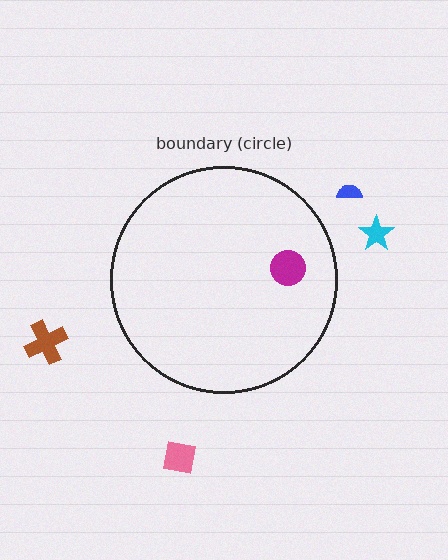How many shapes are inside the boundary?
1 inside, 4 outside.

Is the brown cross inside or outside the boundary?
Outside.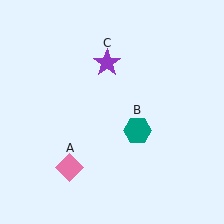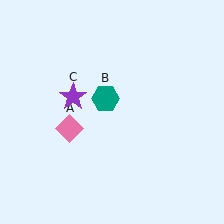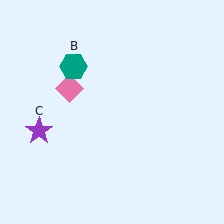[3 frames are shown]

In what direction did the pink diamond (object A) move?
The pink diamond (object A) moved up.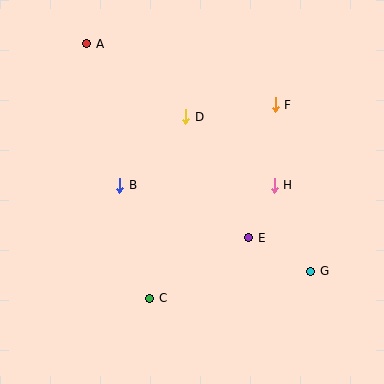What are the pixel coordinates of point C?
Point C is at (150, 298).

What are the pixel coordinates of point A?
Point A is at (87, 44).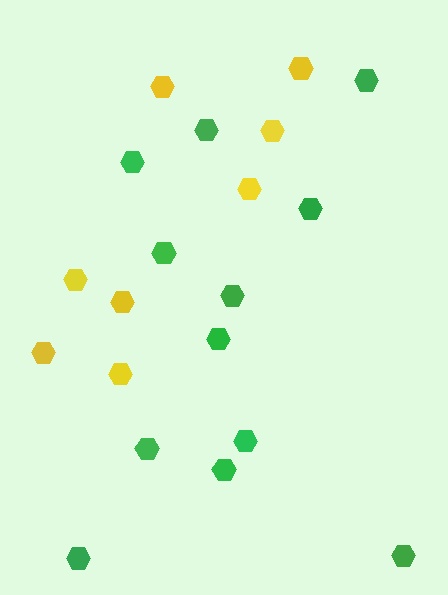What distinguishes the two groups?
There are 2 groups: one group of yellow hexagons (8) and one group of green hexagons (12).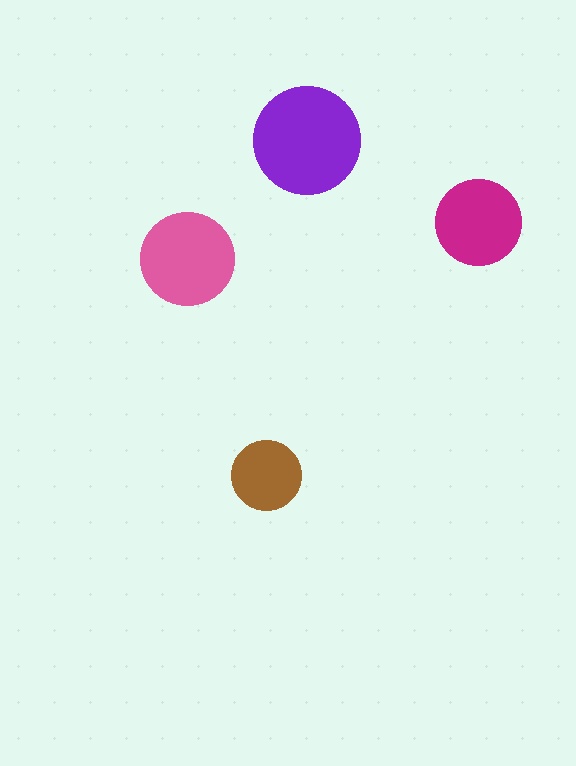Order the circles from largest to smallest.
the purple one, the pink one, the magenta one, the brown one.